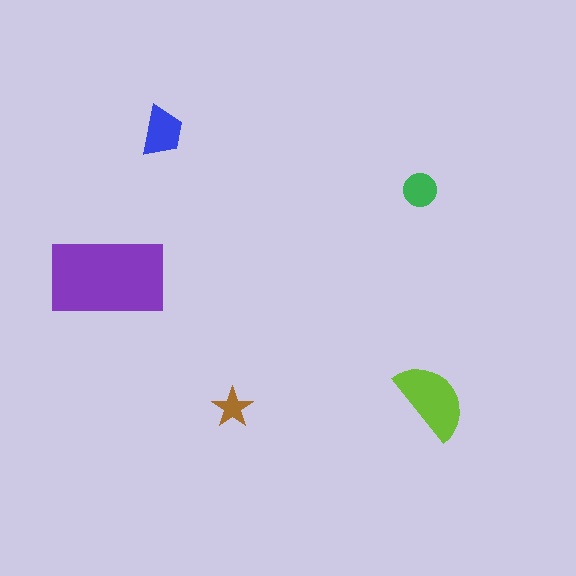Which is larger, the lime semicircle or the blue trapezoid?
The lime semicircle.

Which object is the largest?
The purple rectangle.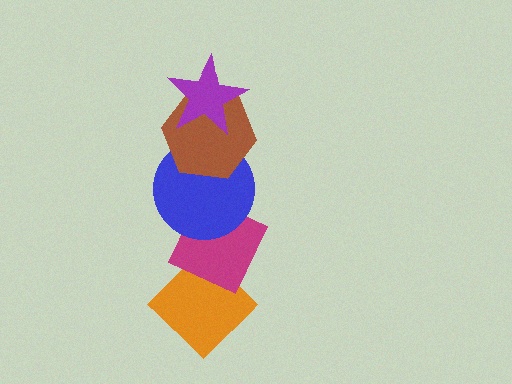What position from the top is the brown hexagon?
The brown hexagon is 2nd from the top.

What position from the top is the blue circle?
The blue circle is 3rd from the top.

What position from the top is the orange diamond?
The orange diamond is 5th from the top.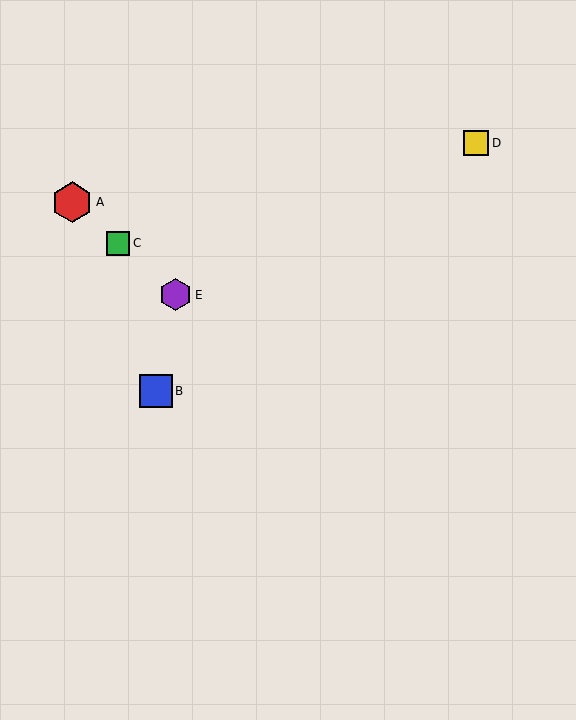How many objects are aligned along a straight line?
3 objects (A, C, E) are aligned along a straight line.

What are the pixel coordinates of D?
Object D is at (476, 143).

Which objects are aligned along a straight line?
Objects A, C, E are aligned along a straight line.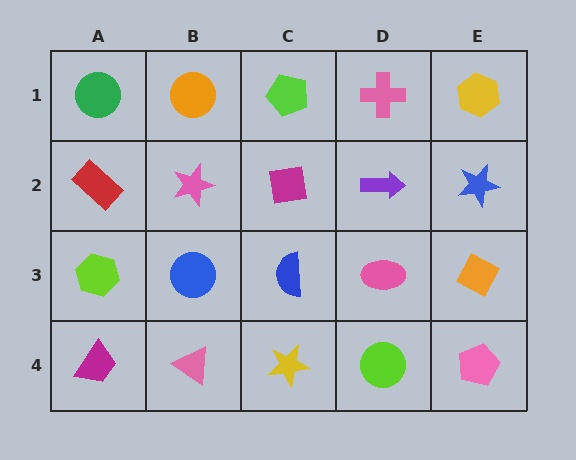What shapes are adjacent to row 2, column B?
An orange circle (row 1, column B), a blue circle (row 3, column B), a red rectangle (row 2, column A), a magenta square (row 2, column C).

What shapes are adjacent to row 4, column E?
An orange diamond (row 3, column E), a lime circle (row 4, column D).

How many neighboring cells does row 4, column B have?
3.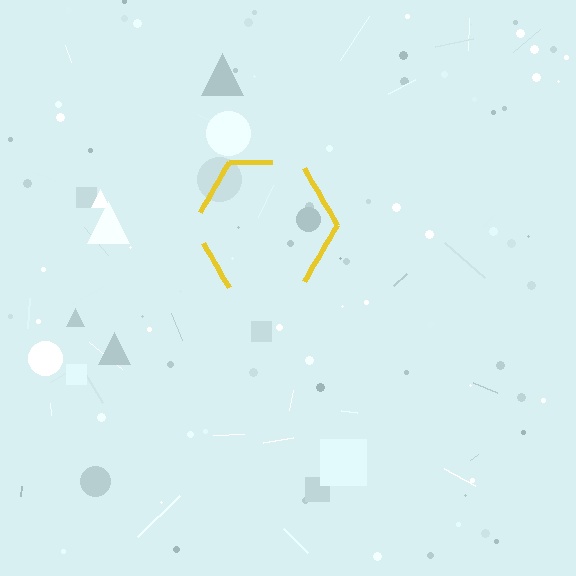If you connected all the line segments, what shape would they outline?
They would outline a hexagon.